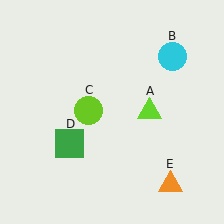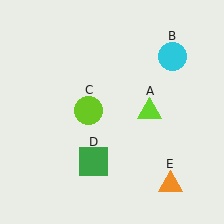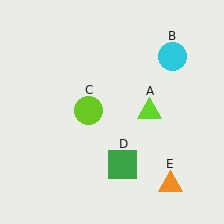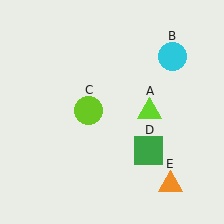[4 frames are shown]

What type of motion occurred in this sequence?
The green square (object D) rotated counterclockwise around the center of the scene.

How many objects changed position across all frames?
1 object changed position: green square (object D).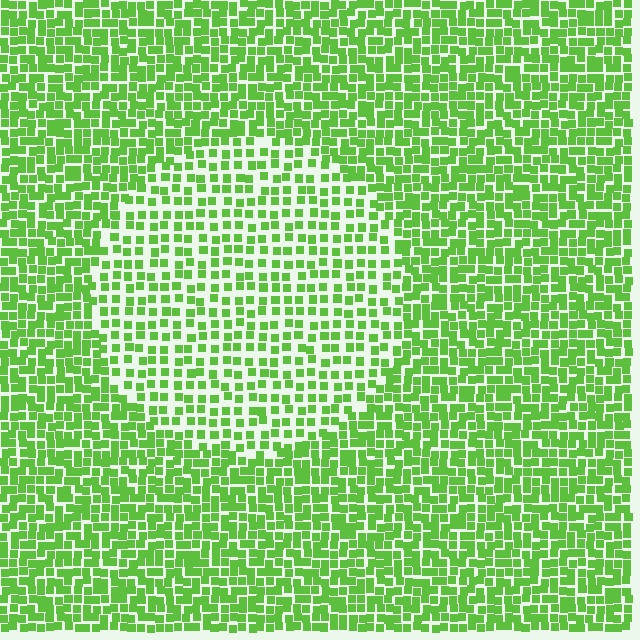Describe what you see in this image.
The image contains small lime elements arranged at two different densities. A circle-shaped region is visible where the elements are less densely packed than the surrounding area.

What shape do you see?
I see a circle.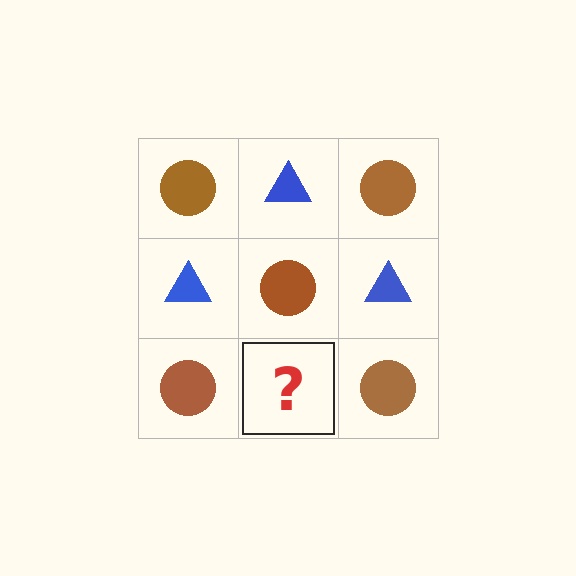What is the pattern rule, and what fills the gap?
The rule is that it alternates brown circle and blue triangle in a checkerboard pattern. The gap should be filled with a blue triangle.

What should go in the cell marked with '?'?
The missing cell should contain a blue triangle.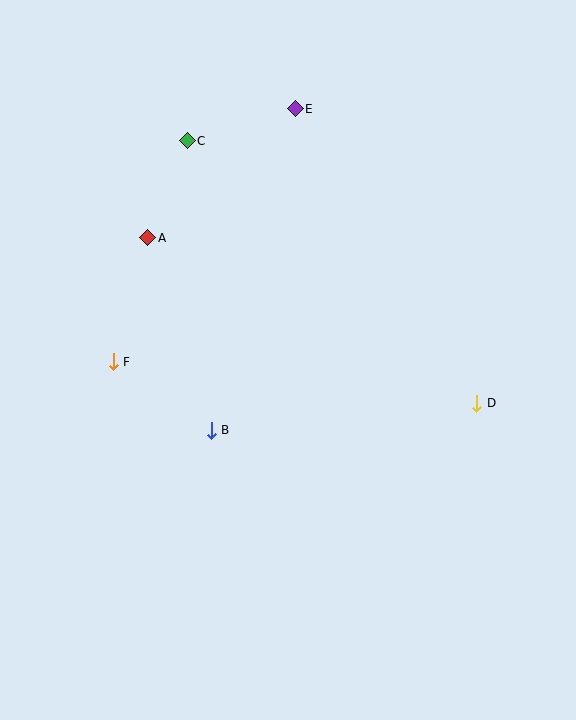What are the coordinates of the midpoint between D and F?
The midpoint between D and F is at (295, 383).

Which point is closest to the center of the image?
Point B at (211, 430) is closest to the center.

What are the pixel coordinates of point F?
Point F is at (113, 362).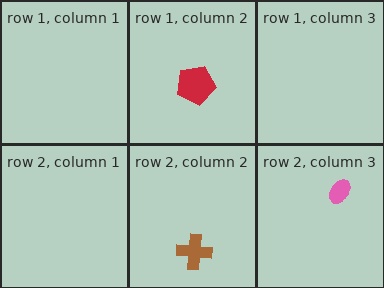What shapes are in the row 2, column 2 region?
The brown cross.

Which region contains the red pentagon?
The row 1, column 2 region.